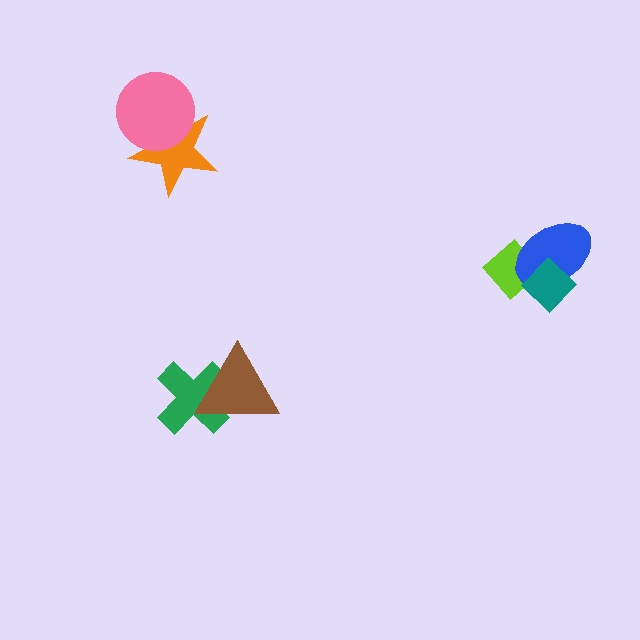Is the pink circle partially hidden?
No, no other shape covers it.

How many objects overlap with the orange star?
1 object overlaps with the orange star.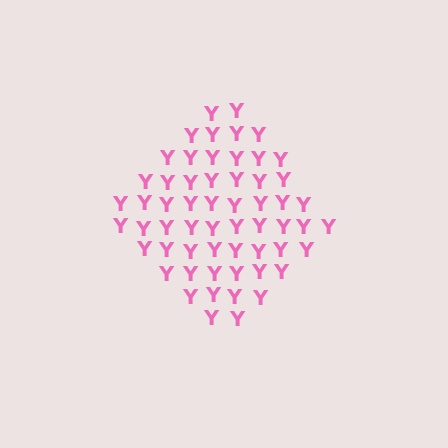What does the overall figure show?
The overall figure shows a diamond.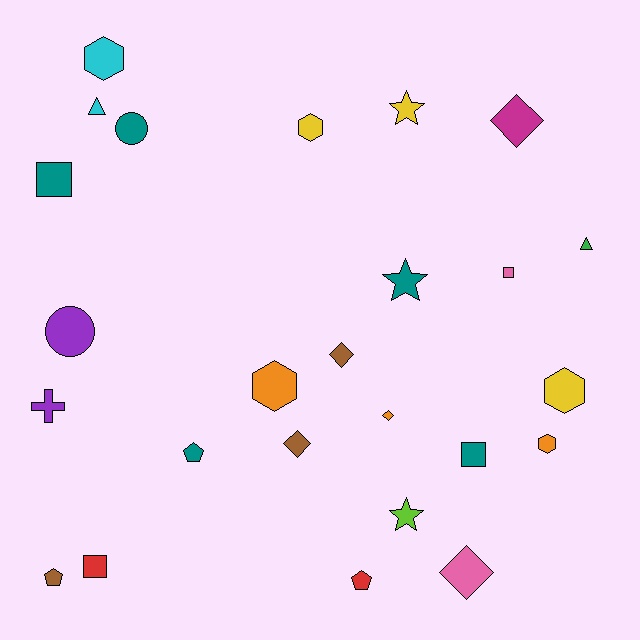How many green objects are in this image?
There is 1 green object.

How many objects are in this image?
There are 25 objects.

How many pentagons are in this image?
There are 3 pentagons.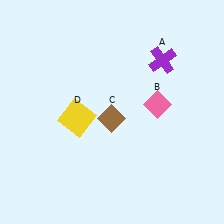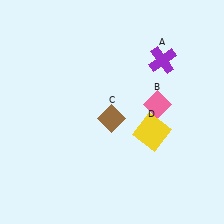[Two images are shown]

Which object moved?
The yellow square (D) moved right.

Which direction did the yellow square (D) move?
The yellow square (D) moved right.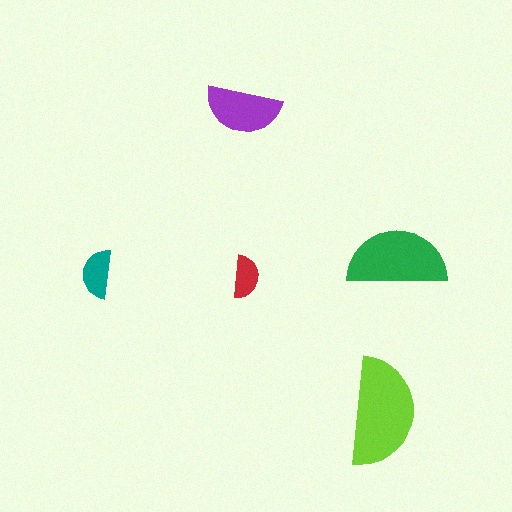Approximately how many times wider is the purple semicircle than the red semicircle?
About 1.5 times wider.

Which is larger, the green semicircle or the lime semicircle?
The lime one.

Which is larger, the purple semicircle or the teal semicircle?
The purple one.